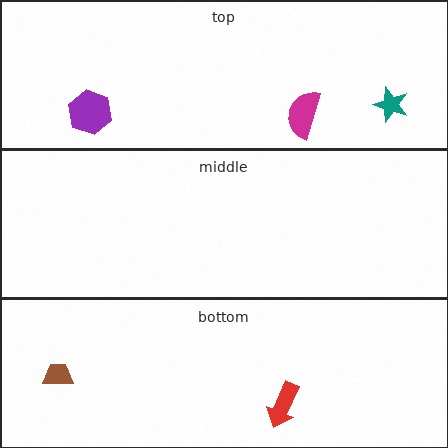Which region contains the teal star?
The top region.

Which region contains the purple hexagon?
The top region.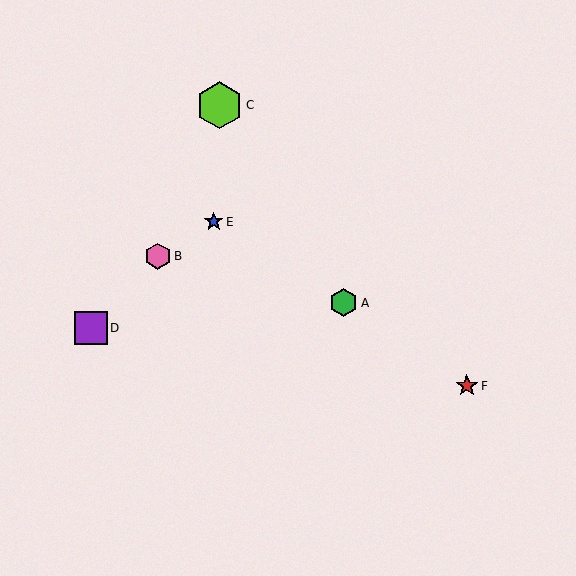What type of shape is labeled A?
Shape A is a green hexagon.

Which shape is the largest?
The lime hexagon (labeled C) is the largest.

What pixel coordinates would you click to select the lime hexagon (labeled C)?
Click at (219, 105) to select the lime hexagon C.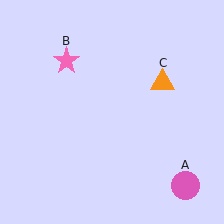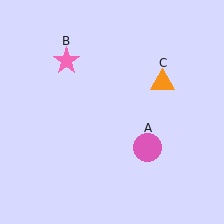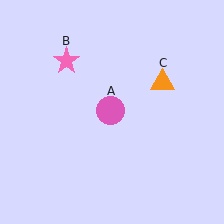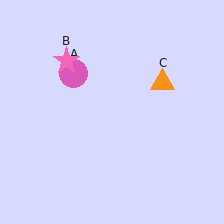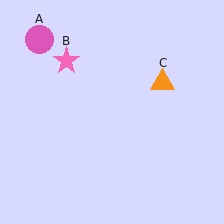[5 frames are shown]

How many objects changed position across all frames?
1 object changed position: pink circle (object A).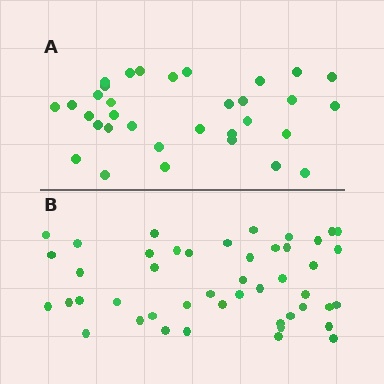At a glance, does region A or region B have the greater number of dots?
Region B (the bottom region) has more dots.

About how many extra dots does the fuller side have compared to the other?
Region B has approximately 15 more dots than region A.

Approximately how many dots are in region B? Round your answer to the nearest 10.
About 50 dots. (The exact count is 46, which rounds to 50.)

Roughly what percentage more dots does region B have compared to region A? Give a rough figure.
About 40% more.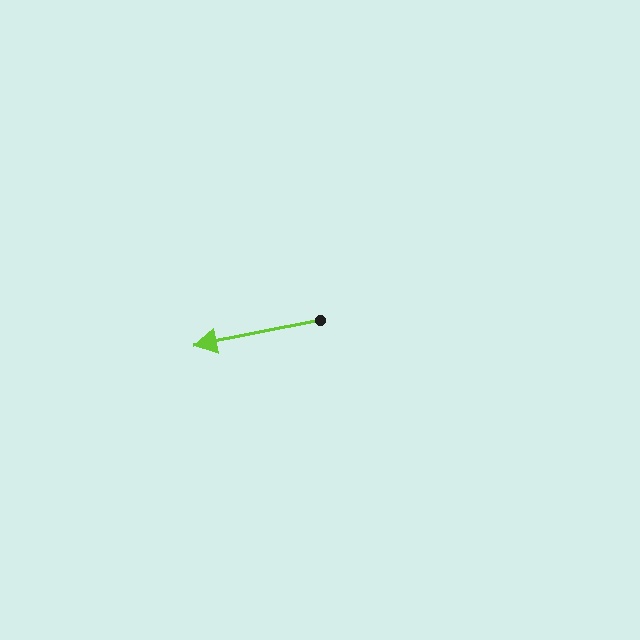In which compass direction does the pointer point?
West.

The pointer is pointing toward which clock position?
Roughly 9 o'clock.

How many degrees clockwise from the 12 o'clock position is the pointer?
Approximately 259 degrees.